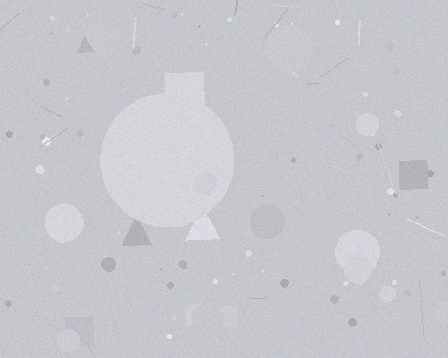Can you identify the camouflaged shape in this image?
The camouflaged shape is a circle.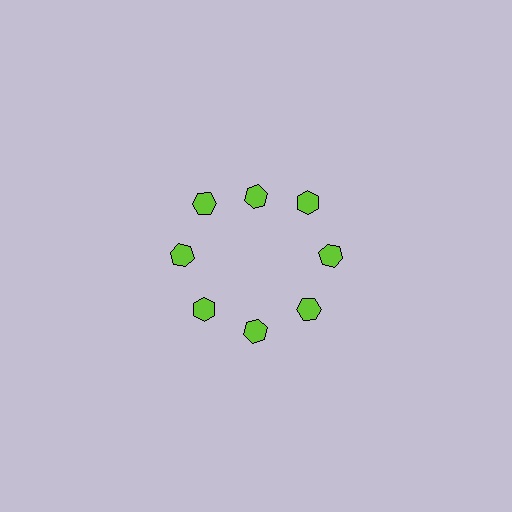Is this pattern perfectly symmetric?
No. The 8 lime hexagons are arranged in a ring, but one element near the 12 o'clock position is pulled inward toward the center, breaking the 8-fold rotational symmetry.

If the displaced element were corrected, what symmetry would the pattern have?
It would have 8-fold rotational symmetry — the pattern would map onto itself every 45 degrees.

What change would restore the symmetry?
The symmetry would be restored by moving it outward, back onto the ring so that all 8 hexagons sit at equal angles and equal distance from the center.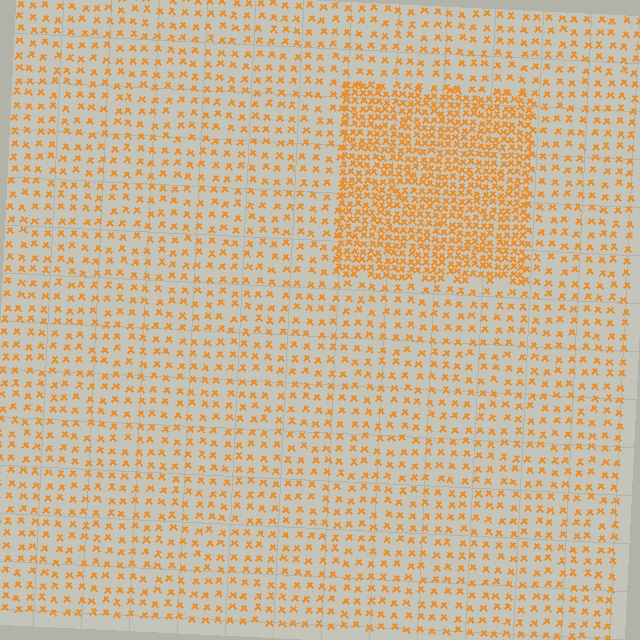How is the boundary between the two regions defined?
The boundary is defined by a change in element density (approximately 2.5x ratio). All elements are the same color, size, and shape.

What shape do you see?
I see a rectangle.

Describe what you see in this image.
The image contains small orange elements arranged at two different densities. A rectangle-shaped region is visible where the elements are more densely packed than the surrounding area.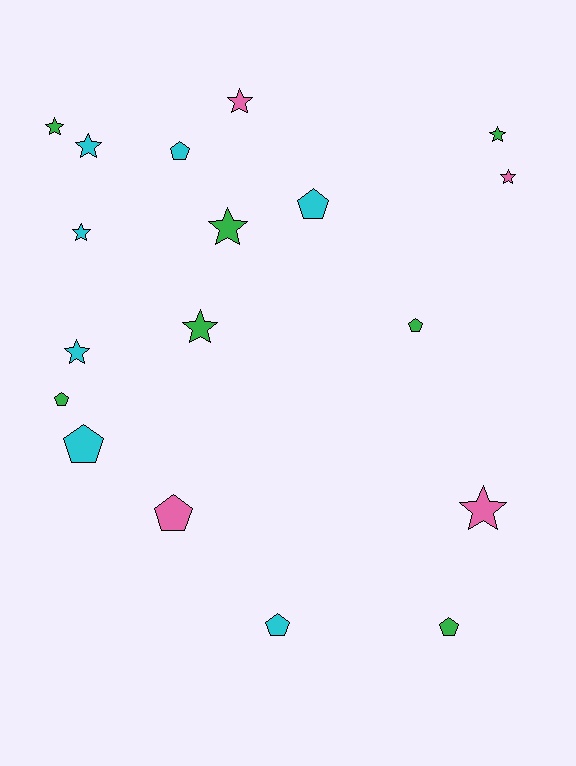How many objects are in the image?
There are 18 objects.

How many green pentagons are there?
There are 3 green pentagons.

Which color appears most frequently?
Green, with 7 objects.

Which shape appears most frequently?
Star, with 10 objects.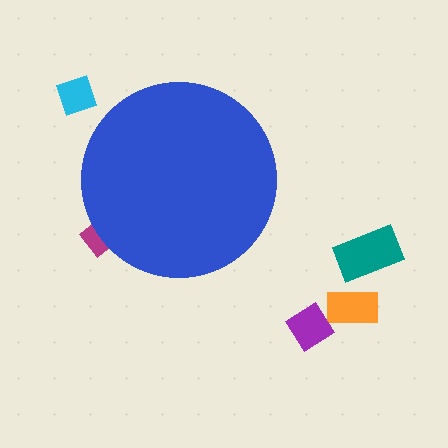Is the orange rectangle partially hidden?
No, the orange rectangle is fully visible.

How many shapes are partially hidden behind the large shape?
1 shape is partially hidden.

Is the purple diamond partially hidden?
No, the purple diamond is fully visible.